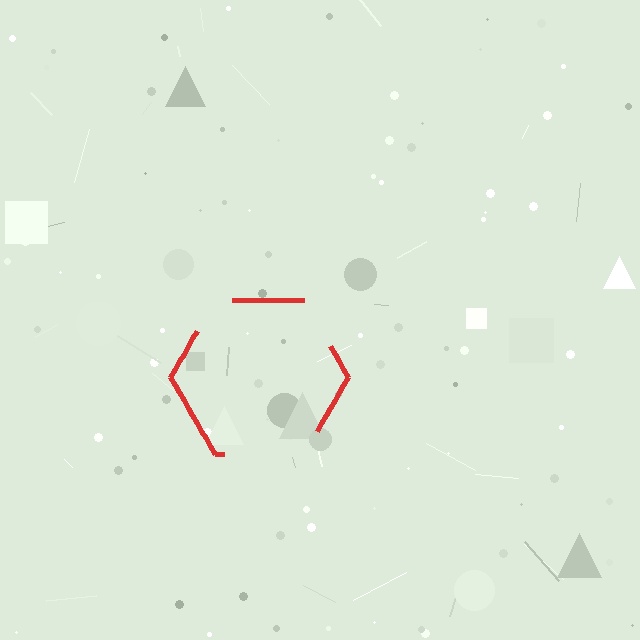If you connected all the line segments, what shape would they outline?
They would outline a hexagon.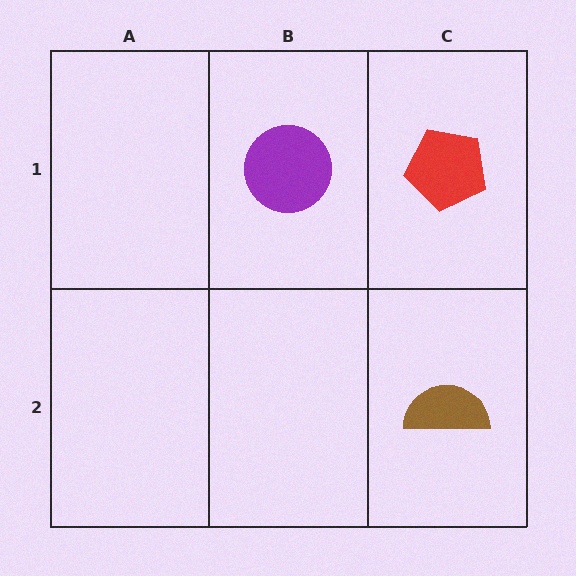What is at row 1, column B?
A purple circle.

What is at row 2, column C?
A brown semicircle.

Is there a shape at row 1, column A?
No, that cell is empty.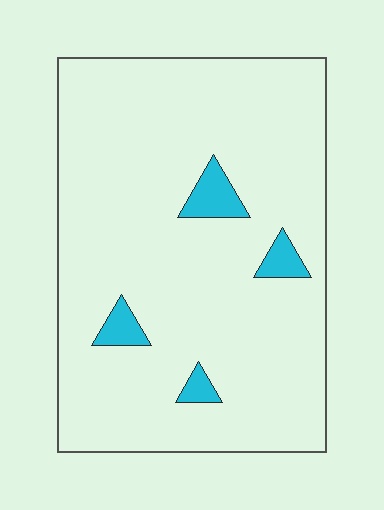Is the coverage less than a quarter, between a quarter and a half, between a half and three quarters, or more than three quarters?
Less than a quarter.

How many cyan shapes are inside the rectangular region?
4.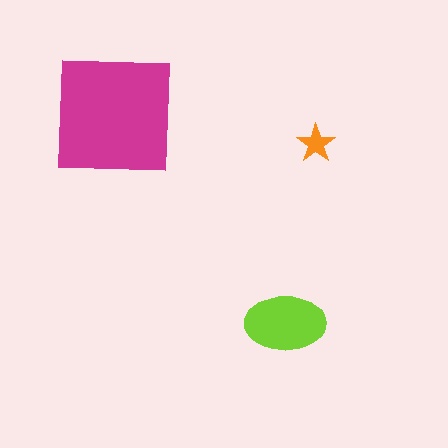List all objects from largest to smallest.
The magenta square, the lime ellipse, the orange star.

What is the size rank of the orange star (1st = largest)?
3rd.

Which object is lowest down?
The lime ellipse is bottommost.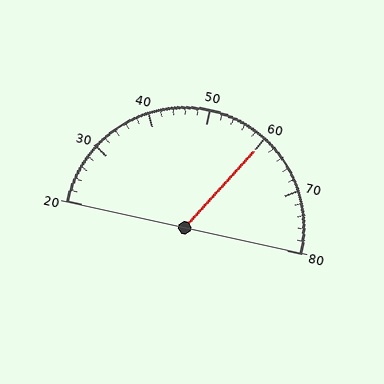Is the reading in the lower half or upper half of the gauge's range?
The reading is in the upper half of the range (20 to 80).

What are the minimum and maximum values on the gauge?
The gauge ranges from 20 to 80.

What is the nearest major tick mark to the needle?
The nearest major tick mark is 60.